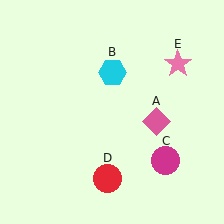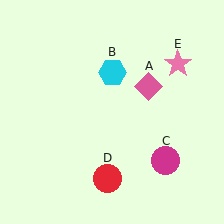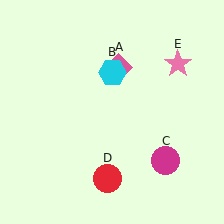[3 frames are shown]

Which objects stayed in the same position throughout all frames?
Cyan hexagon (object B) and magenta circle (object C) and red circle (object D) and pink star (object E) remained stationary.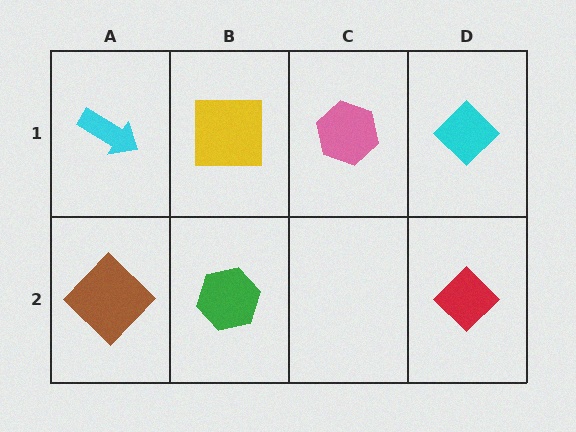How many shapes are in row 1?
4 shapes.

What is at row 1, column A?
A cyan arrow.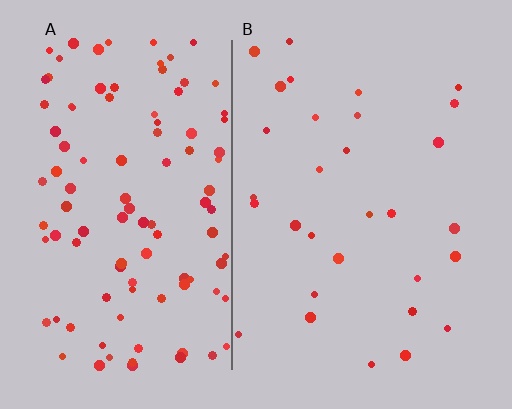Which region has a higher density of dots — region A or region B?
A (the left).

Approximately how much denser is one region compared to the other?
Approximately 3.5× — region A over region B.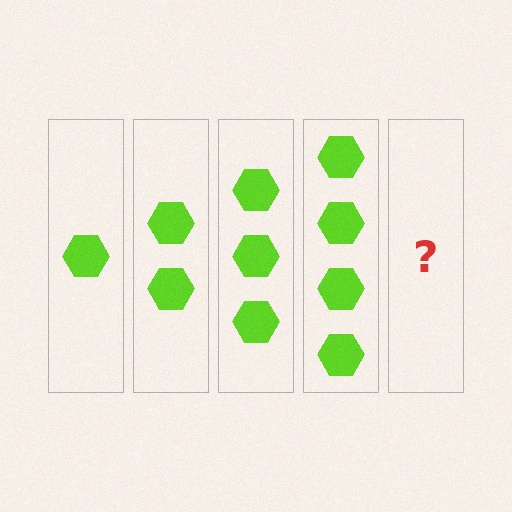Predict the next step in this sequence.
The next step is 5 hexagons.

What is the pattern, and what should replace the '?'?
The pattern is that each step adds one more hexagon. The '?' should be 5 hexagons.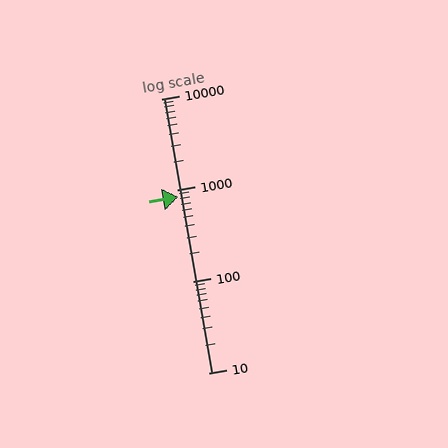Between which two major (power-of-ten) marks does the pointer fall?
The pointer is between 100 and 1000.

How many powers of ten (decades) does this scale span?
The scale spans 3 decades, from 10 to 10000.